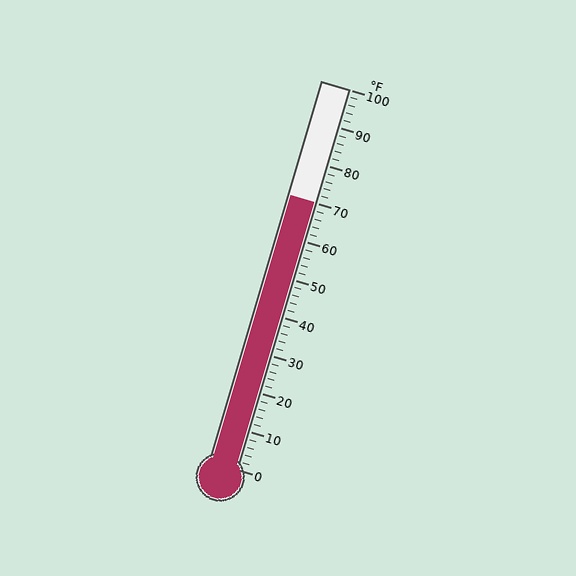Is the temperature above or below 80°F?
The temperature is below 80°F.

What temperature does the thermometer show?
The thermometer shows approximately 70°F.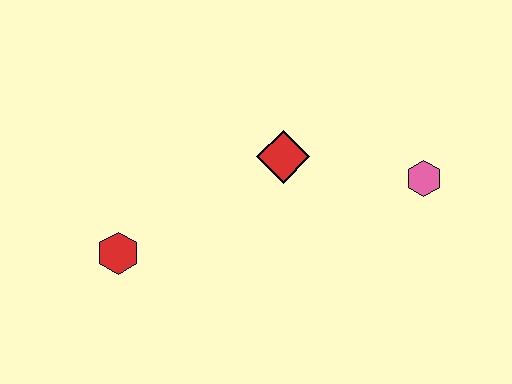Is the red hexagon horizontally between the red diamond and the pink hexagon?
No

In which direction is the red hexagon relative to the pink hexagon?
The red hexagon is to the left of the pink hexagon.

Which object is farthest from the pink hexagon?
The red hexagon is farthest from the pink hexagon.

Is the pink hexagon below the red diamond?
Yes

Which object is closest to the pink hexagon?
The red diamond is closest to the pink hexagon.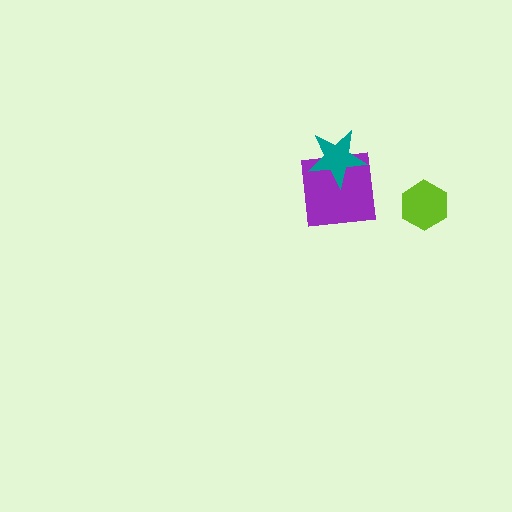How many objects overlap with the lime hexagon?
0 objects overlap with the lime hexagon.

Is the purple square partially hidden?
Yes, it is partially covered by another shape.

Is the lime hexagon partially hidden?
No, no other shape covers it.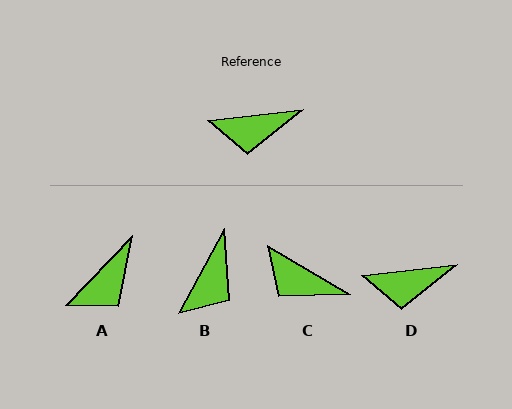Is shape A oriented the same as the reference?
No, it is off by about 39 degrees.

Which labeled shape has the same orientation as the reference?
D.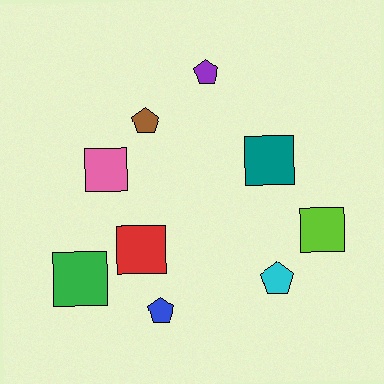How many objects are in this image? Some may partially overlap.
There are 9 objects.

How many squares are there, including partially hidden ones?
There are 5 squares.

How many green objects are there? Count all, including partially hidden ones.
There is 1 green object.